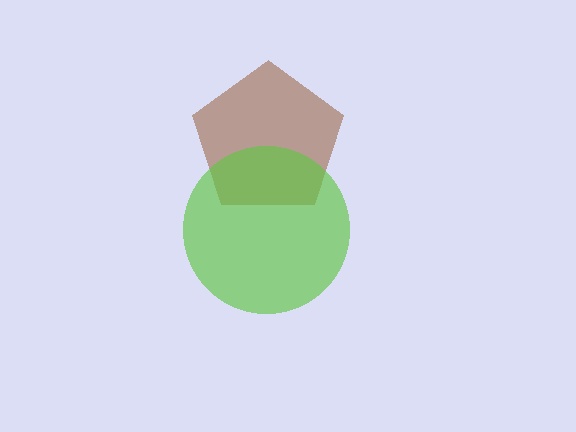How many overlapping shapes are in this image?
There are 2 overlapping shapes in the image.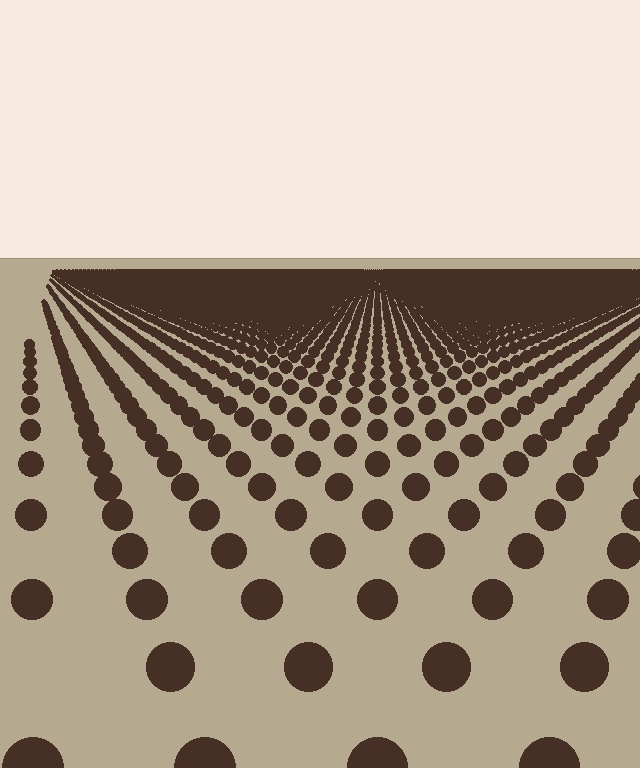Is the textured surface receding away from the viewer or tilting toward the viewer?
The surface is receding away from the viewer. Texture elements get smaller and denser toward the top.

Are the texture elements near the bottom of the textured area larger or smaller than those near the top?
Larger. Near the bottom, elements are closer to the viewer and appear at a bigger on-screen size.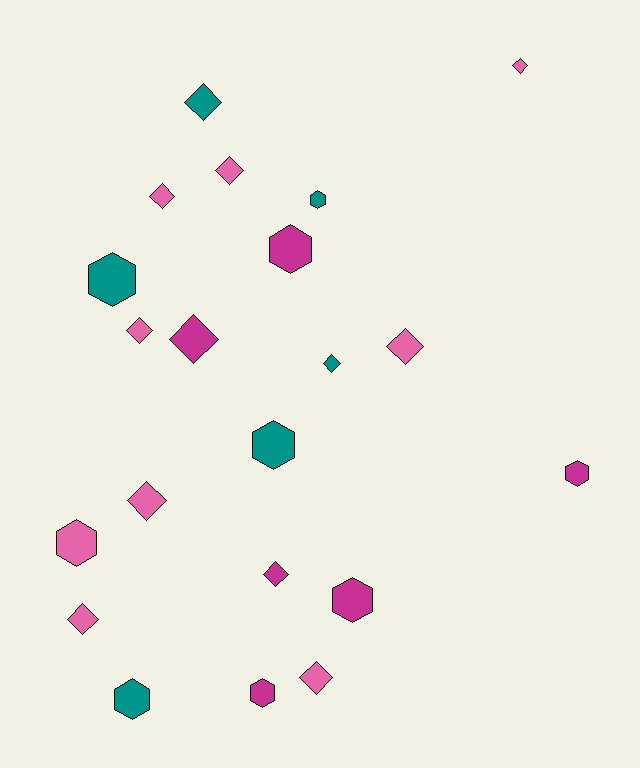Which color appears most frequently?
Pink, with 9 objects.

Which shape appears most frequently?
Diamond, with 12 objects.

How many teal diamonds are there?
There are 2 teal diamonds.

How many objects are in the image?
There are 21 objects.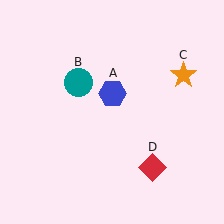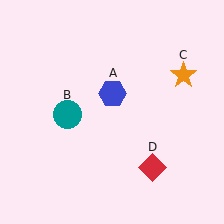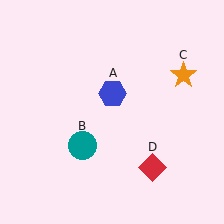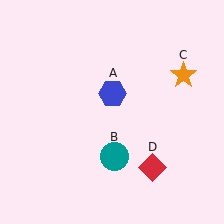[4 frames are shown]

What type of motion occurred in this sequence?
The teal circle (object B) rotated counterclockwise around the center of the scene.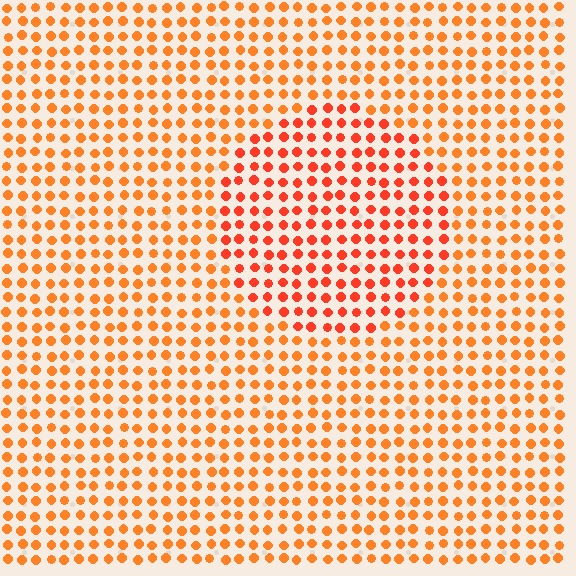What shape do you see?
I see a circle.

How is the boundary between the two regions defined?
The boundary is defined purely by a slight shift in hue (about 20 degrees). Spacing, size, and orientation are identical on both sides.